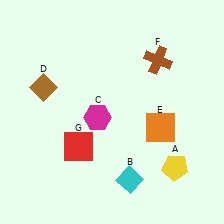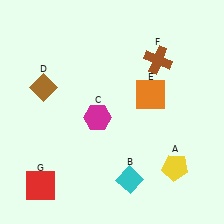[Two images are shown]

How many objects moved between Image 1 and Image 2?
2 objects moved between the two images.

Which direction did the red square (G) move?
The red square (G) moved down.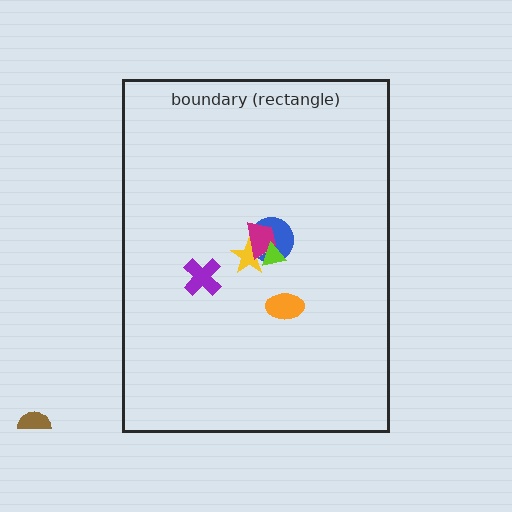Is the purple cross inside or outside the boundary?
Inside.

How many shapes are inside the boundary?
6 inside, 1 outside.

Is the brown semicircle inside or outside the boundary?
Outside.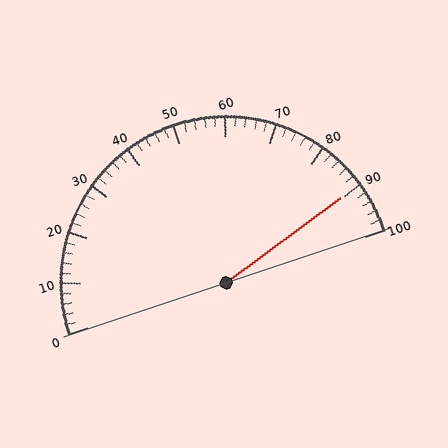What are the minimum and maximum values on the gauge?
The gauge ranges from 0 to 100.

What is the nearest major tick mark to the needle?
The nearest major tick mark is 90.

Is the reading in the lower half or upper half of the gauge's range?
The reading is in the upper half of the range (0 to 100).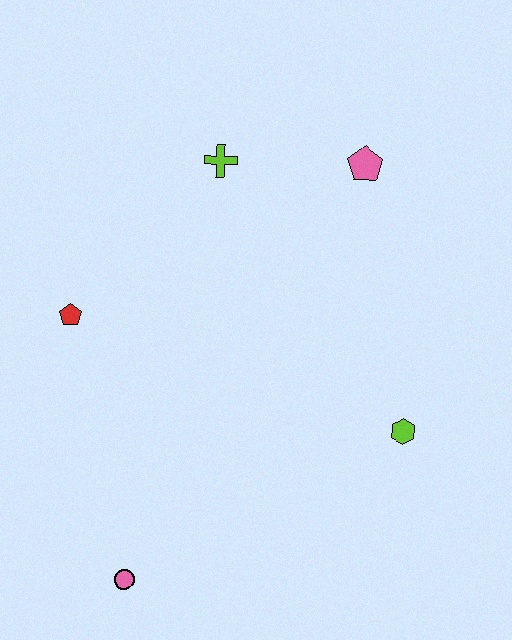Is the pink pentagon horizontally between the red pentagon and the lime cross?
No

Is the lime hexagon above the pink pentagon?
No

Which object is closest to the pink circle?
The red pentagon is closest to the pink circle.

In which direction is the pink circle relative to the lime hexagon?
The pink circle is to the left of the lime hexagon.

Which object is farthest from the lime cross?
The pink circle is farthest from the lime cross.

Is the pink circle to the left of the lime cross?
Yes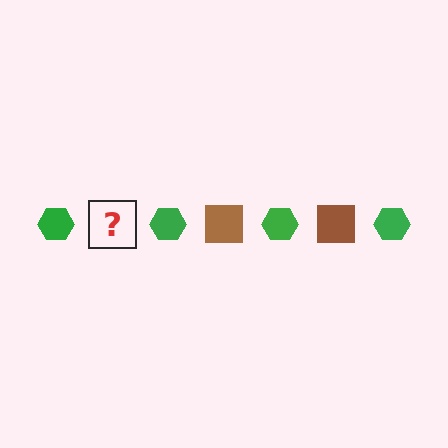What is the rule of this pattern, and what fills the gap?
The rule is that the pattern alternates between green hexagon and brown square. The gap should be filled with a brown square.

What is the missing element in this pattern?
The missing element is a brown square.